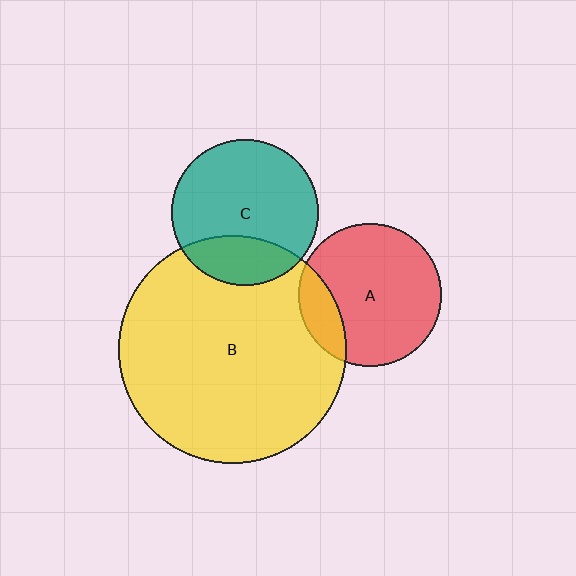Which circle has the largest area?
Circle B (yellow).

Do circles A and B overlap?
Yes.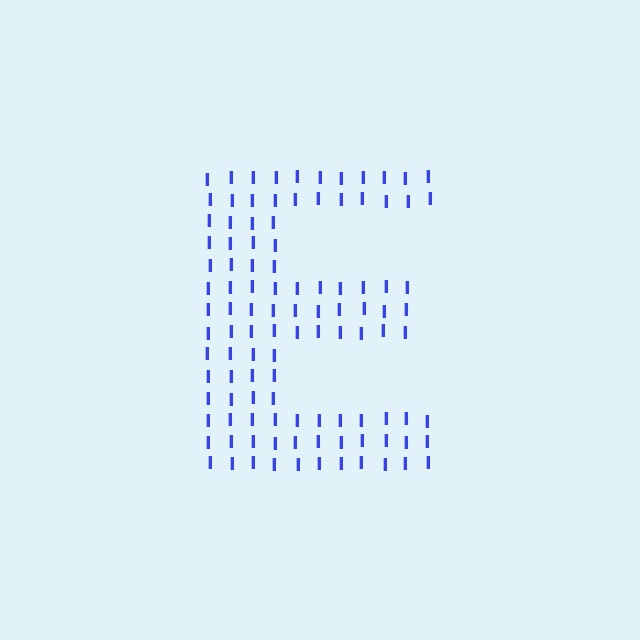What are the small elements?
The small elements are letter I's.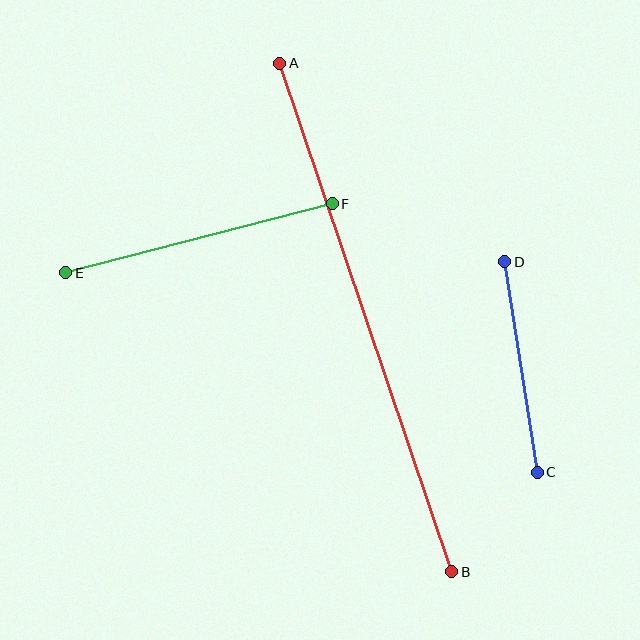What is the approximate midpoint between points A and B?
The midpoint is at approximately (366, 317) pixels.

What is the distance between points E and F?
The distance is approximately 276 pixels.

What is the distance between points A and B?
The distance is approximately 537 pixels.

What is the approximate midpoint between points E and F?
The midpoint is at approximately (199, 238) pixels.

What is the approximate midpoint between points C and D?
The midpoint is at approximately (521, 367) pixels.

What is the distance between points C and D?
The distance is approximately 213 pixels.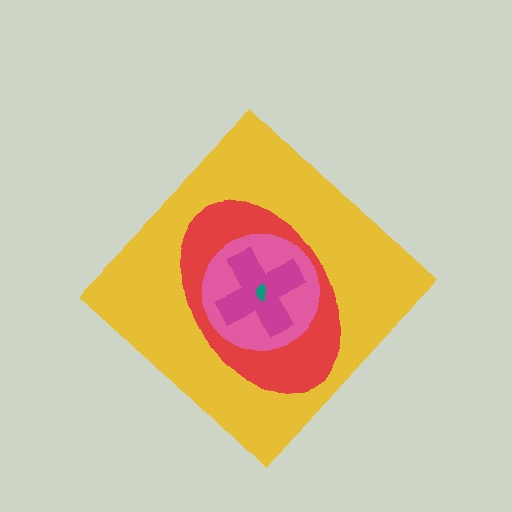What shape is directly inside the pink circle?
The magenta cross.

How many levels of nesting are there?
5.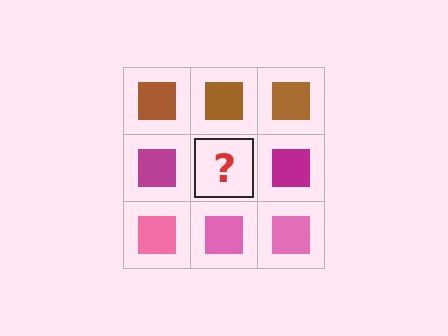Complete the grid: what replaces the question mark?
The question mark should be replaced with a magenta square.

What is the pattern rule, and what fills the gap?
The rule is that each row has a consistent color. The gap should be filled with a magenta square.